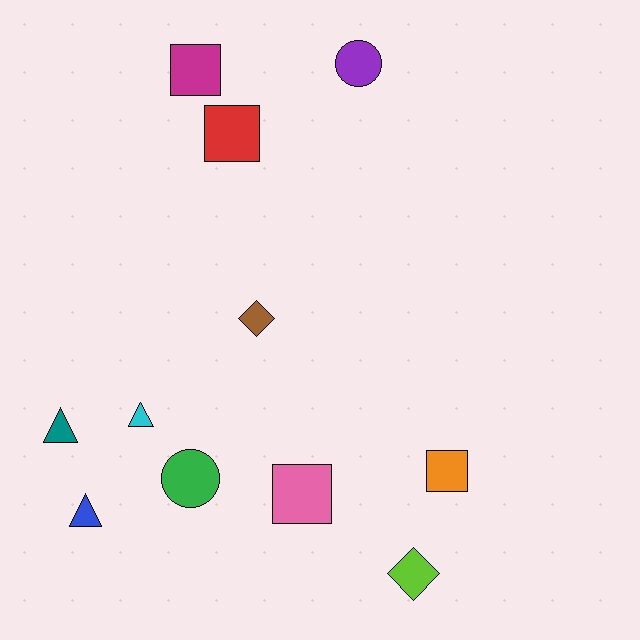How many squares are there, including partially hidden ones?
There are 4 squares.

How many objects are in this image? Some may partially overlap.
There are 11 objects.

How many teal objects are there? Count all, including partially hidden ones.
There is 1 teal object.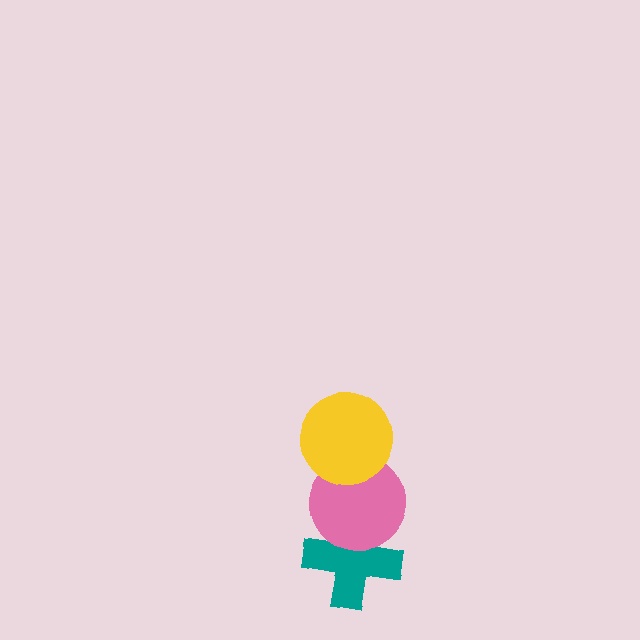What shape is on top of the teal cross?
The pink circle is on top of the teal cross.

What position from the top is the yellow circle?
The yellow circle is 1st from the top.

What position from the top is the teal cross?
The teal cross is 3rd from the top.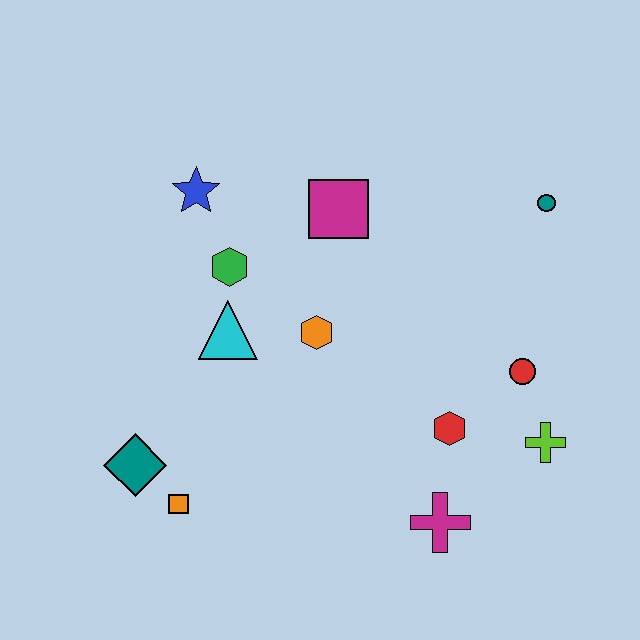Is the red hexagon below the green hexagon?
Yes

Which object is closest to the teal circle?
The red circle is closest to the teal circle.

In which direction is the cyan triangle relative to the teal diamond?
The cyan triangle is above the teal diamond.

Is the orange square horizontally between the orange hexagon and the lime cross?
No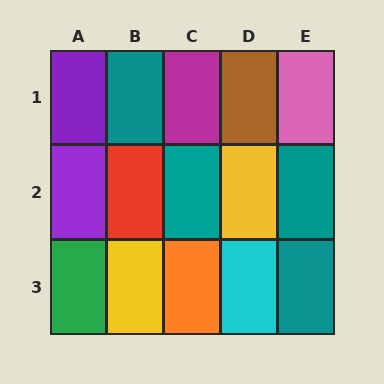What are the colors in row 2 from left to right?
Purple, red, teal, yellow, teal.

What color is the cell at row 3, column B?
Yellow.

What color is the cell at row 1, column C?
Magenta.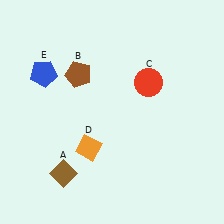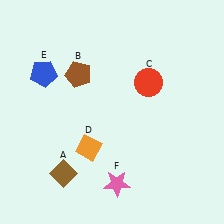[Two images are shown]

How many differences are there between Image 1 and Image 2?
There is 1 difference between the two images.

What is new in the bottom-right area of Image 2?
A pink star (F) was added in the bottom-right area of Image 2.